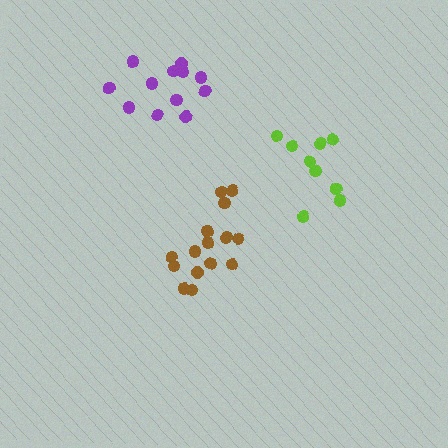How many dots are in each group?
Group 1: 9 dots, Group 2: 15 dots, Group 3: 12 dots (36 total).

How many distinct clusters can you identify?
There are 3 distinct clusters.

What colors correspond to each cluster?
The clusters are colored: lime, brown, purple.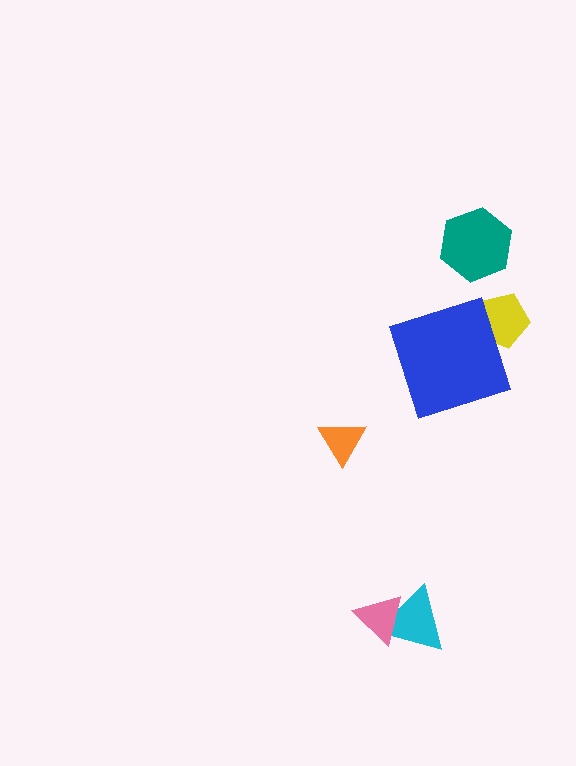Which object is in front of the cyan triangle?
The pink triangle is in front of the cyan triangle.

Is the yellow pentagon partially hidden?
Yes, it is partially covered by another shape.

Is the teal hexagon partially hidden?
No, no other shape covers it.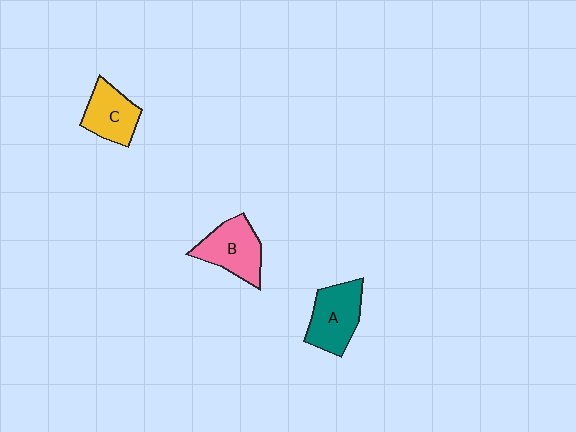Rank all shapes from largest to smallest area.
From largest to smallest: A (teal), B (pink), C (yellow).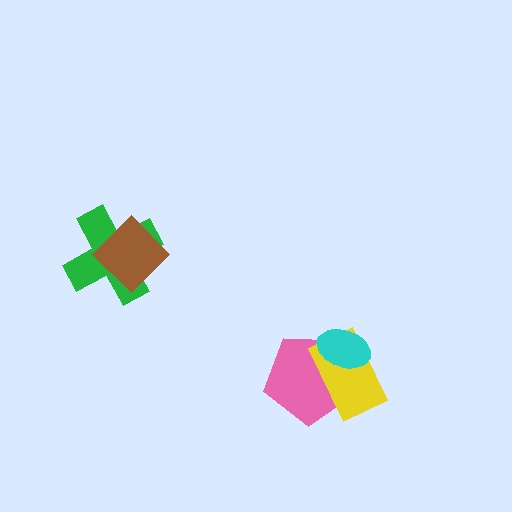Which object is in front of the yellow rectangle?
The cyan ellipse is in front of the yellow rectangle.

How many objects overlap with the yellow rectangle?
2 objects overlap with the yellow rectangle.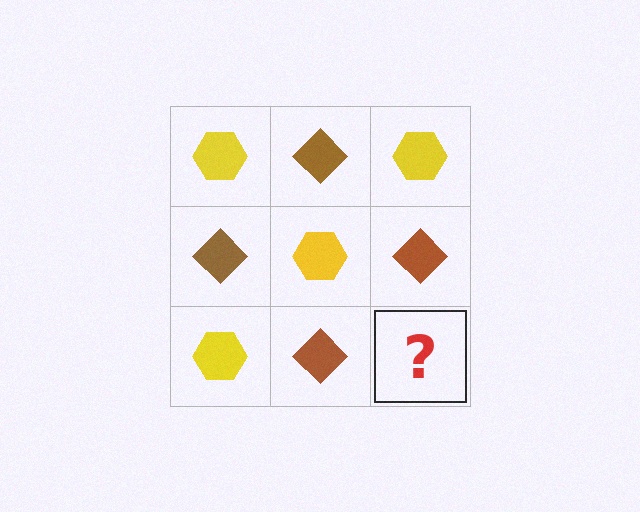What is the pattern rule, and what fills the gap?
The rule is that it alternates yellow hexagon and brown diamond in a checkerboard pattern. The gap should be filled with a yellow hexagon.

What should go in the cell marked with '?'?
The missing cell should contain a yellow hexagon.